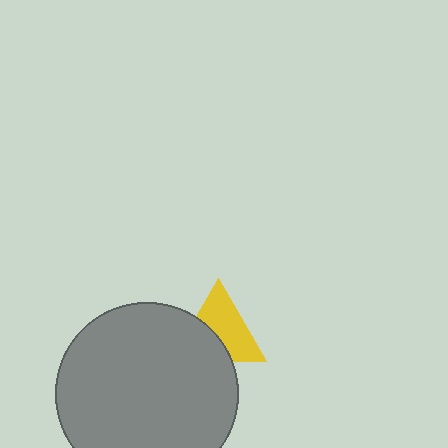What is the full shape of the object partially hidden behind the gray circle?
The partially hidden object is a yellow triangle.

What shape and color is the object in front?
The object in front is a gray circle.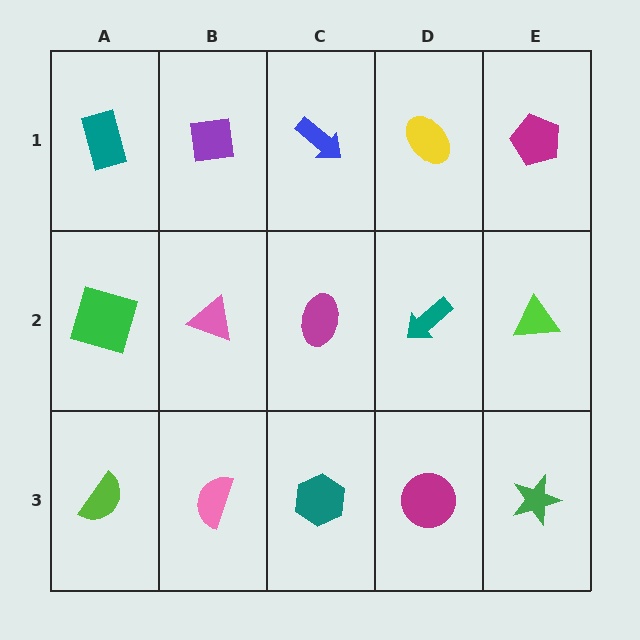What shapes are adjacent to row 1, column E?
A lime triangle (row 2, column E), a yellow ellipse (row 1, column D).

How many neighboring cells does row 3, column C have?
3.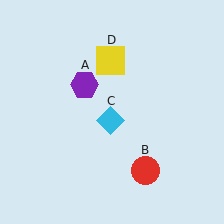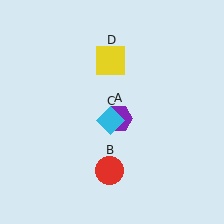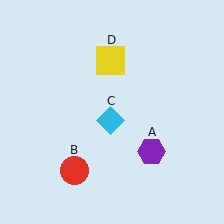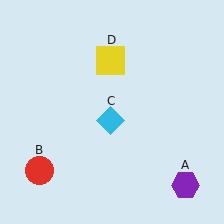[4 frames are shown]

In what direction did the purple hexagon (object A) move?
The purple hexagon (object A) moved down and to the right.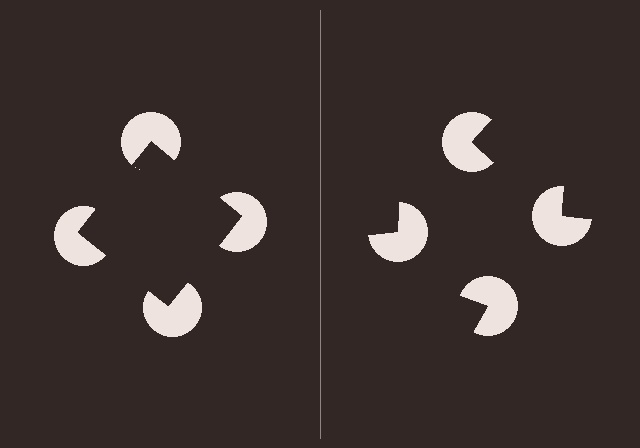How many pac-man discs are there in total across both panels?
8 — 4 on each side.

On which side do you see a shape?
An illusory square appears on the left side. On the right side the wedge cuts are rotated, so no coherent shape forms.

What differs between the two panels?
The pac-man discs are positioned identically on both sides; only the wedge orientations differ. On the left they align to a square; on the right they are misaligned.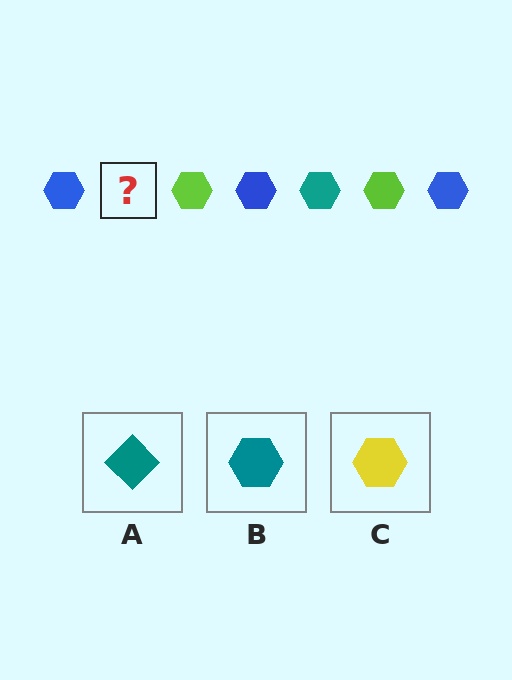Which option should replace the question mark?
Option B.